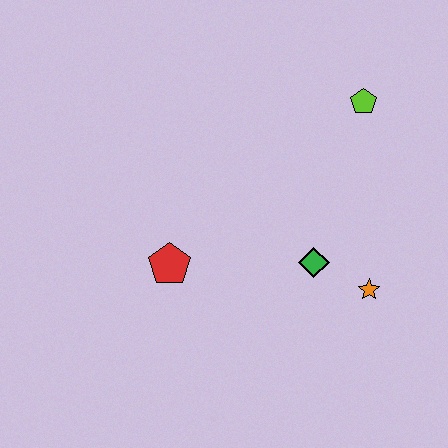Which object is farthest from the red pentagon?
The lime pentagon is farthest from the red pentagon.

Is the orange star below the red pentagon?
Yes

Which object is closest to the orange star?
The green diamond is closest to the orange star.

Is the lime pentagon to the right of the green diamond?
Yes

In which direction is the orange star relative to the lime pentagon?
The orange star is below the lime pentagon.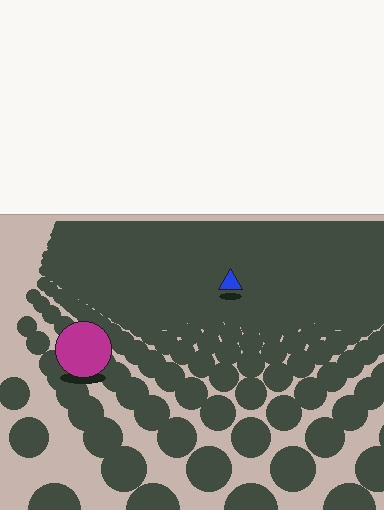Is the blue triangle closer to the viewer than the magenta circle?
No. The magenta circle is closer — you can tell from the texture gradient: the ground texture is coarser near it.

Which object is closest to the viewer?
The magenta circle is closest. The texture marks near it are larger and more spread out.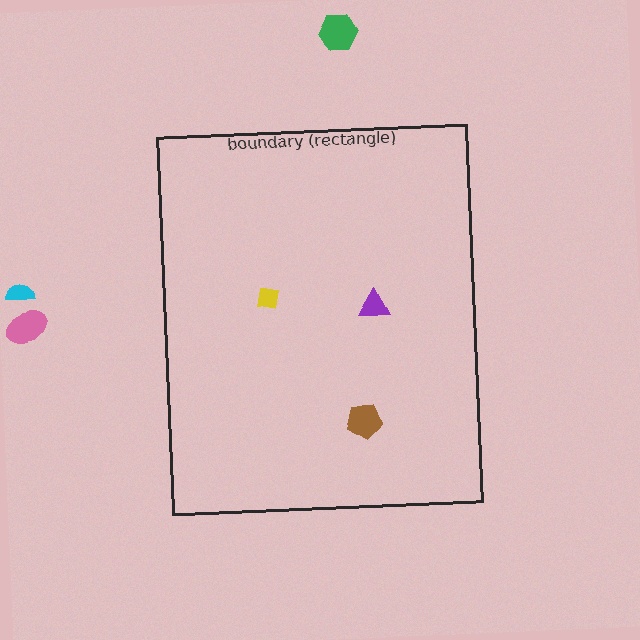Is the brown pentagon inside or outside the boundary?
Inside.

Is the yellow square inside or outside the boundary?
Inside.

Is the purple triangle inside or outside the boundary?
Inside.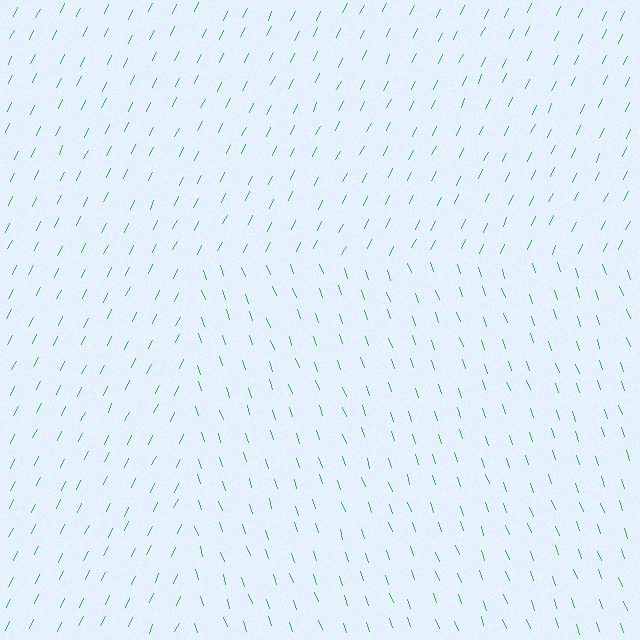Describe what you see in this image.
The image is filled with small green line segments. A rectangle region in the image has lines oriented differently from the surrounding lines, creating a visible texture boundary.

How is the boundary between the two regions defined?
The boundary is defined purely by a change in line orientation (approximately 45 degrees difference). All lines are the same color and thickness.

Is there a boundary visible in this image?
Yes, there is a texture boundary formed by a change in line orientation.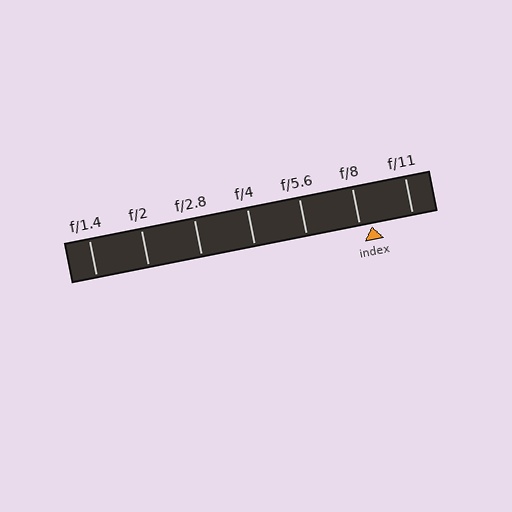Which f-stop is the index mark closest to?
The index mark is closest to f/8.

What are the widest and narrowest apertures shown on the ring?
The widest aperture shown is f/1.4 and the narrowest is f/11.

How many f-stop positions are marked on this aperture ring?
There are 7 f-stop positions marked.